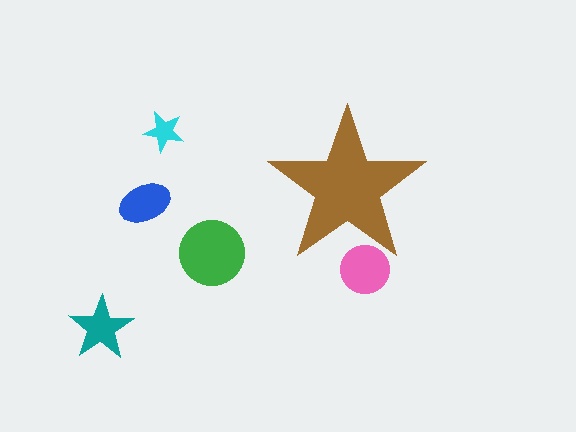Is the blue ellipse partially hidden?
No, the blue ellipse is fully visible.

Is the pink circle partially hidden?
Yes, the pink circle is partially hidden behind the brown star.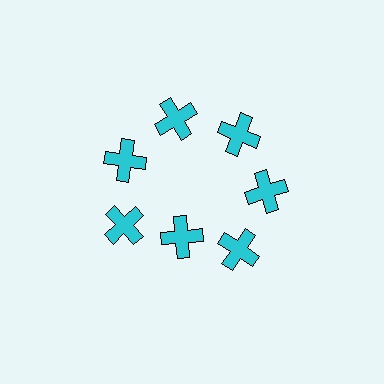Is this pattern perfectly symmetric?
No. The 7 cyan crosses are arranged in a ring, but one element near the 6 o'clock position is pulled inward toward the center, breaking the 7-fold rotational symmetry.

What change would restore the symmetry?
The symmetry would be restored by moving it outward, back onto the ring so that all 7 crosses sit at equal angles and equal distance from the center.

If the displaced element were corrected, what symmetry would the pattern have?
It would have 7-fold rotational symmetry — the pattern would map onto itself every 51 degrees.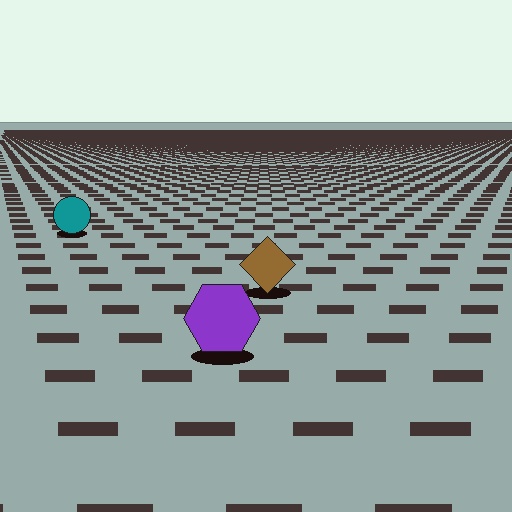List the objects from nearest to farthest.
From nearest to farthest: the purple hexagon, the brown diamond, the teal circle.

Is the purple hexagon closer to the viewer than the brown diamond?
Yes. The purple hexagon is closer — you can tell from the texture gradient: the ground texture is coarser near it.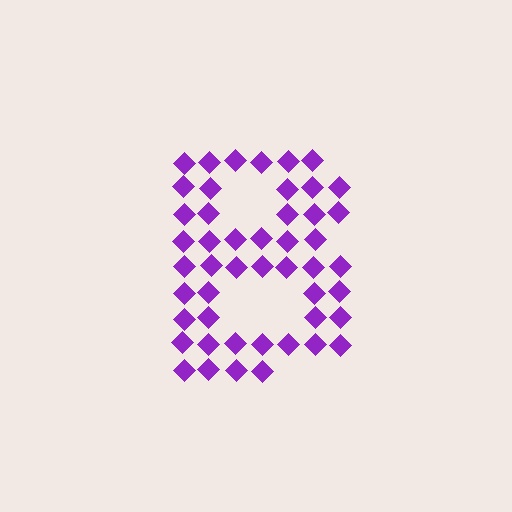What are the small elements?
The small elements are diamonds.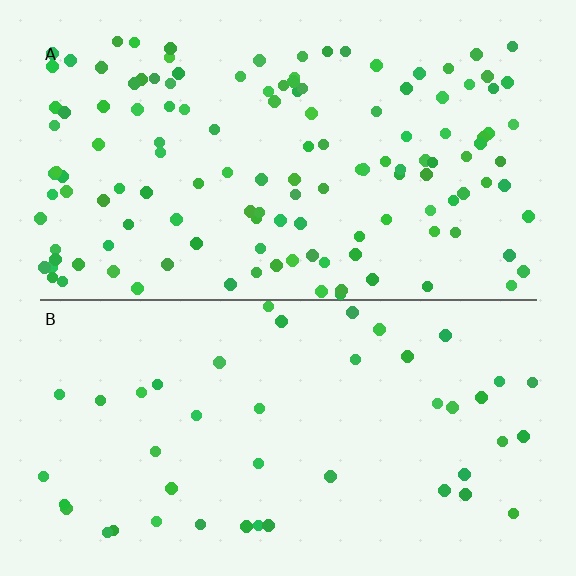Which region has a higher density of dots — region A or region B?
A (the top).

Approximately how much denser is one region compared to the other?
Approximately 3.0× — region A over region B.